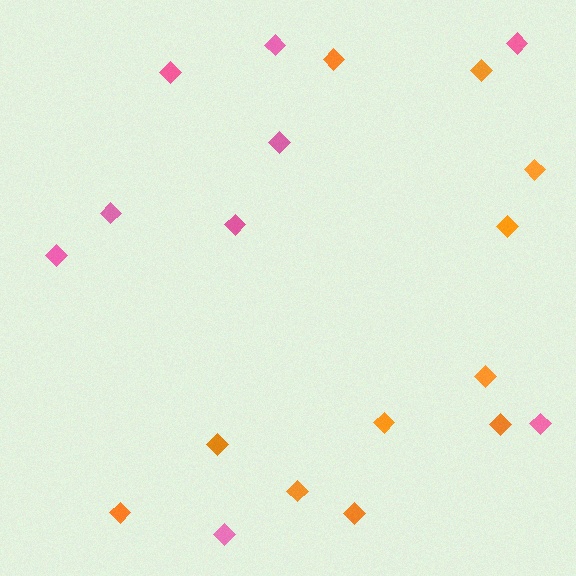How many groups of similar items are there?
There are 2 groups: one group of orange diamonds (11) and one group of pink diamonds (9).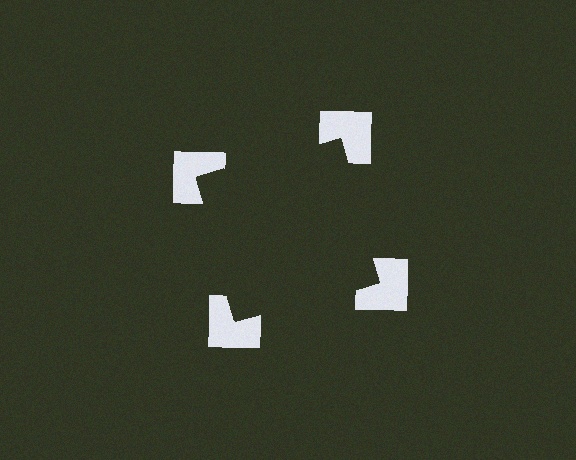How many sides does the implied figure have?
4 sides.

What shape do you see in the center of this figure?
An illusory square — its edges are inferred from the aligned wedge cuts in the notched squares, not physically drawn.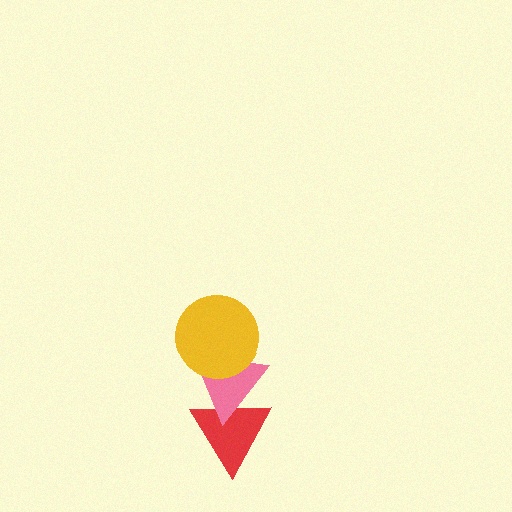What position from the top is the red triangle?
The red triangle is 3rd from the top.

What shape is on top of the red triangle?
The pink triangle is on top of the red triangle.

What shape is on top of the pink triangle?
The yellow circle is on top of the pink triangle.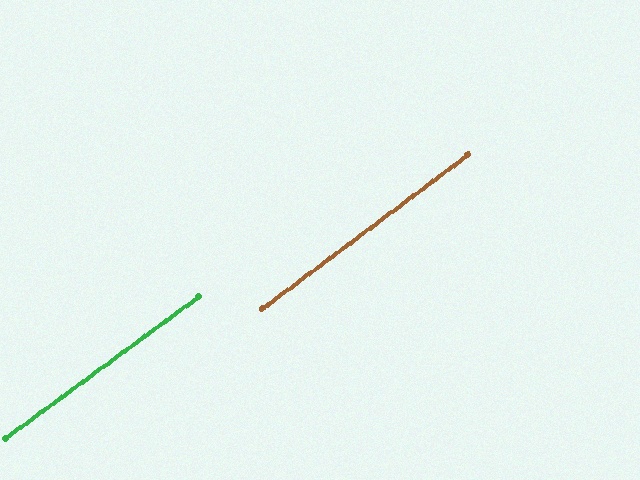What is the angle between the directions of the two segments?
Approximately 0 degrees.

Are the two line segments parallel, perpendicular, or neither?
Parallel — their directions differ by only 0.4°.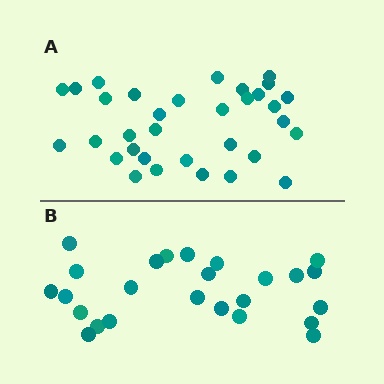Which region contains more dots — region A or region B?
Region A (the top region) has more dots.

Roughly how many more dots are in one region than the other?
Region A has roughly 8 or so more dots than region B.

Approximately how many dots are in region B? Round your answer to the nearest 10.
About 20 dots. (The exact count is 25, which rounds to 20.)